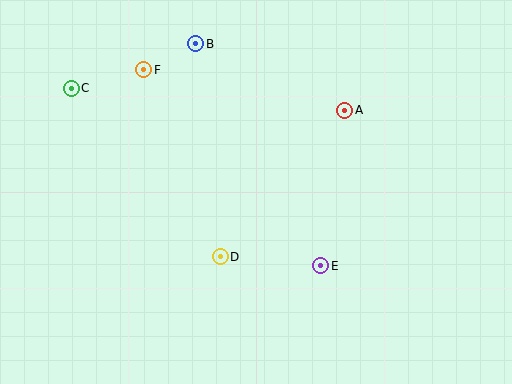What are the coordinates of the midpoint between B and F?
The midpoint between B and F is at (170, 57).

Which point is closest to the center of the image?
Point D at (220, 257) is closest to the center.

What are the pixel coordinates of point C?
Point C is at (71, 89).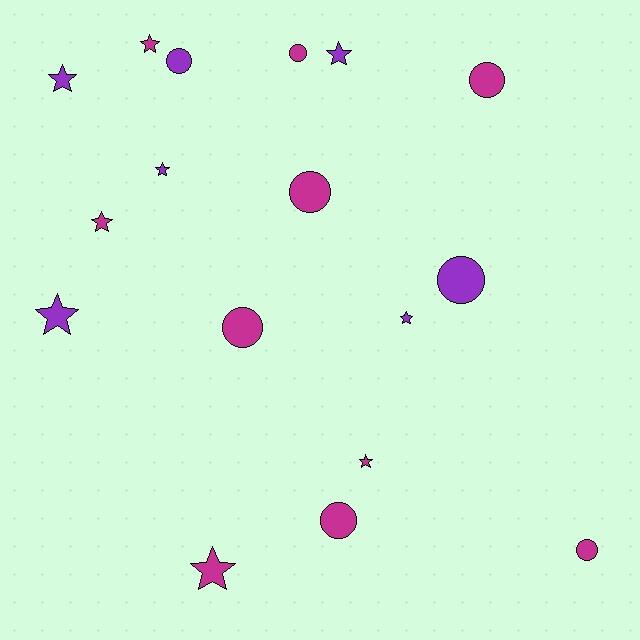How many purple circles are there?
There are 2 purple circles.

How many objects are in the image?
There are 17 objects.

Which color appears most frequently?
Magenta, with 10 objects.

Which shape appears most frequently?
Star, with 9 objects.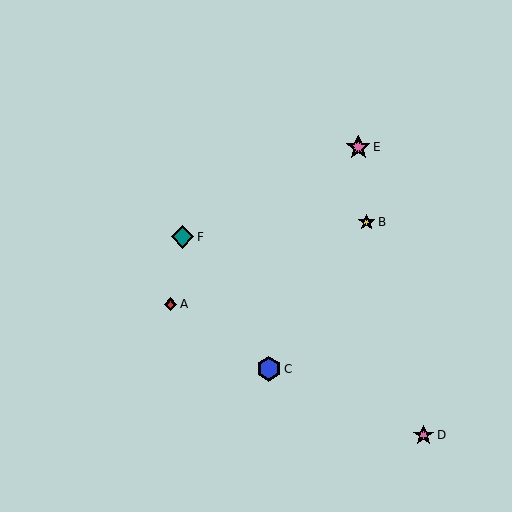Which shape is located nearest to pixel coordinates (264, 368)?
The blue hexagon (labeled C) at (269, 369) is nearest to that location.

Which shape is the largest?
The blue hexagon (labeled C) is the largest.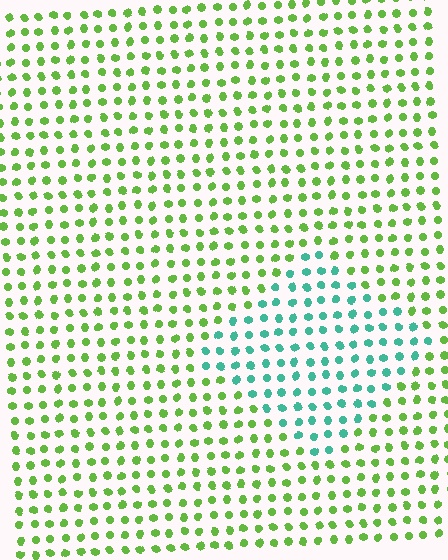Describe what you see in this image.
The image is filled with small lime elements in a uniform arrangement. A diamond-shaped region is visible where the elements are tinted to a slightly different hue, forming a subtle color boundary.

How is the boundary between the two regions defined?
The boundary is defined purely by a slight shift in hue (about 61 degrees). Spacing, size, and orientation are identical on both sides.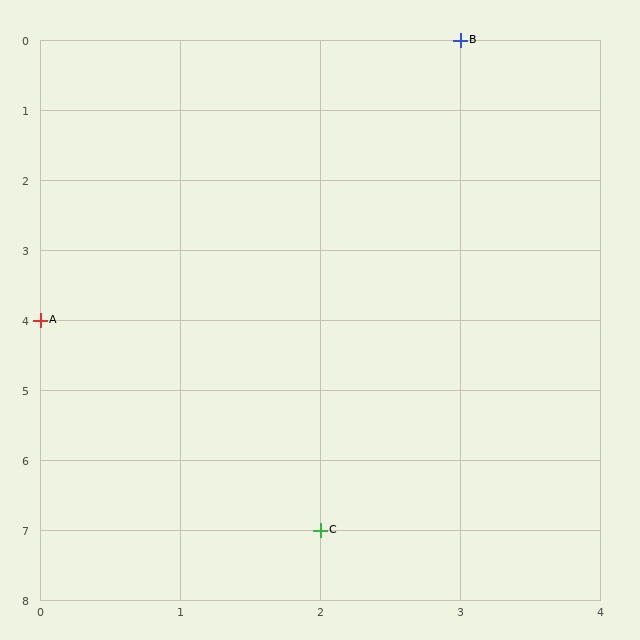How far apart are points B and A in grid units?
Points B and A are 3 columns and 4 rows apart (about 5.0 grid units diagonally).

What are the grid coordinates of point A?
Point A is at grid coordinates (0, 4).